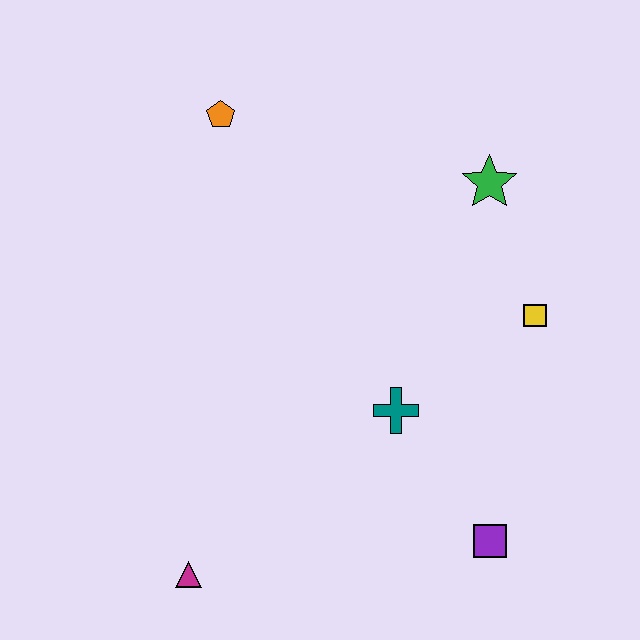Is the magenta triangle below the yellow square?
Yes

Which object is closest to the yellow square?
The green star is closest to the yellow square.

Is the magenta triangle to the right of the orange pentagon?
No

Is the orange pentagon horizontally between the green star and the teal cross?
No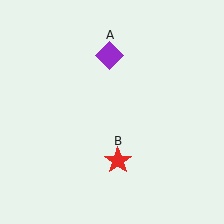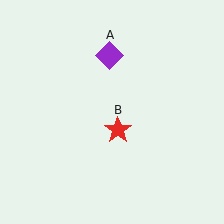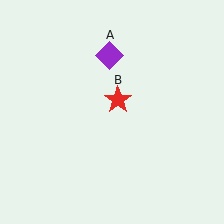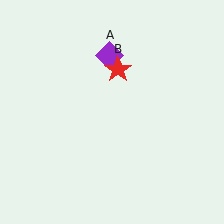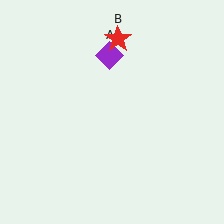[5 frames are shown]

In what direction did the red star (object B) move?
The red star (object B) moved up.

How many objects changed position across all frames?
1 object changed position: red star (object B).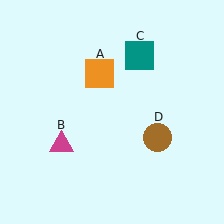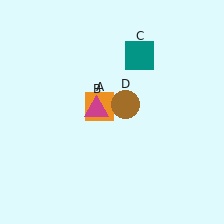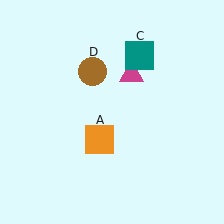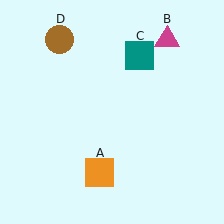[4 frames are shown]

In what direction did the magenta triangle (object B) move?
The magenta triangle (object B) moved up and to the right.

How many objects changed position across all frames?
3 objects changed position: orange square (object A), magenta triangle (object B), brown circle (object D).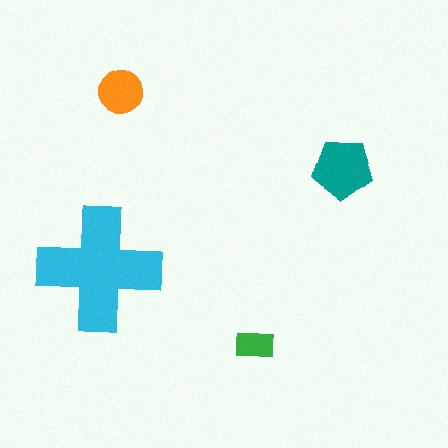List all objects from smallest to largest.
The green rectangle, the orange circle, the teal pentagon, the cyan cross.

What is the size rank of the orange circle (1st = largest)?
3rd.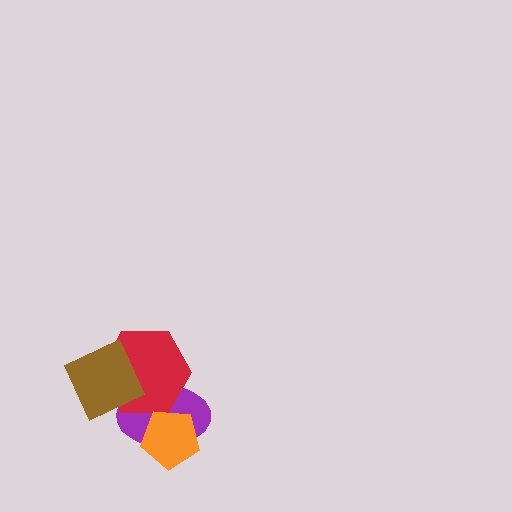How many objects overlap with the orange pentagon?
1 object overlaps with the orange pentagon.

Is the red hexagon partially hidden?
Yes, it is partially covered by another shape.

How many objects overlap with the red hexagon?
2 objects overlap with the red hexagon.